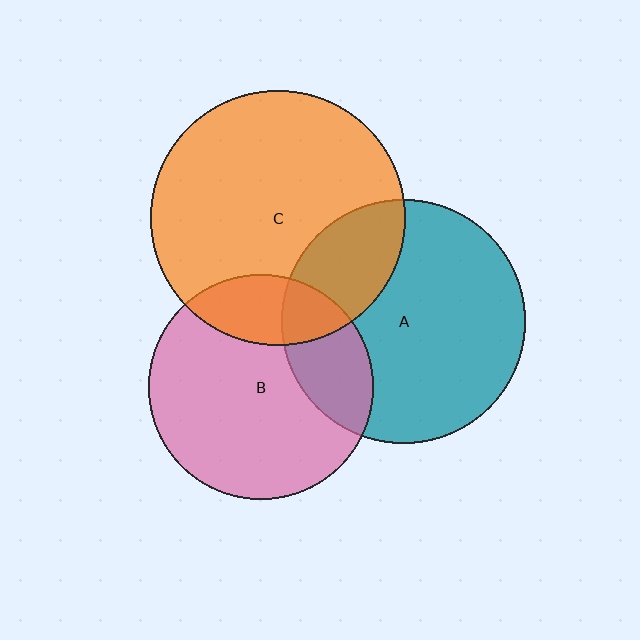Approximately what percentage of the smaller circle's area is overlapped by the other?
Approximately 25%.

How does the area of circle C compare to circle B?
Approximately 1.3 times.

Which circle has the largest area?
Circle C (orange).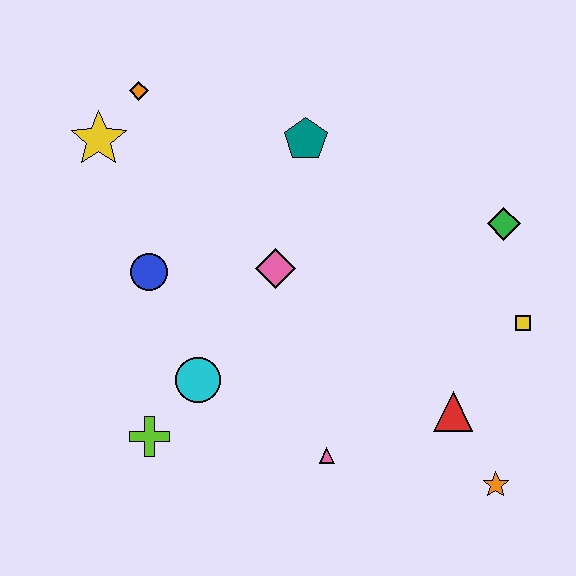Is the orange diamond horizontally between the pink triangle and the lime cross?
No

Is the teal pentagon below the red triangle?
No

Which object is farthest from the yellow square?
The yellow star is farthest from the yellow square.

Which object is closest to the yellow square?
The green diamond is closest to the yellow square.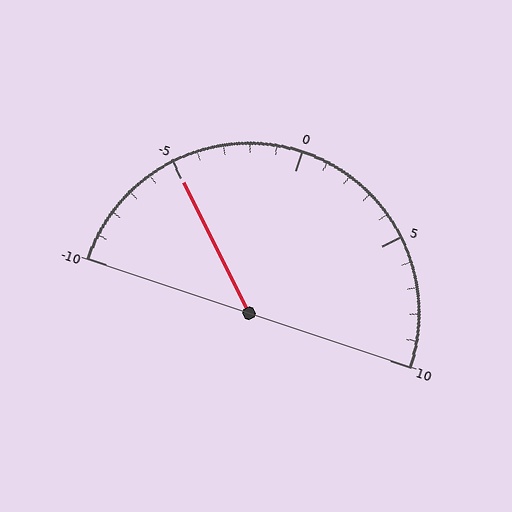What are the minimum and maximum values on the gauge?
The gauge ranges from -10 to 10.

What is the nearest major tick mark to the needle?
The nearest major tick mark is -5.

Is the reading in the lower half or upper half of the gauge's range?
The reading is in the lower half of the range (-10 to 10).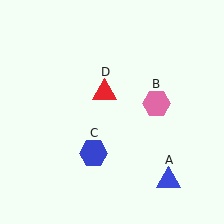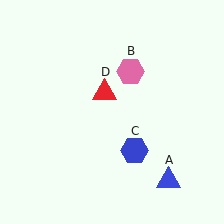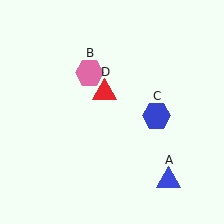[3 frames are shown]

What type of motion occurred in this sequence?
The pink hexagon (object B), blue hexagon (object C) rotated counterclockwise around the center of the scene.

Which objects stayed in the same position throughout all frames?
Blue triangle (object A) and red triangle (object D) remained stationary.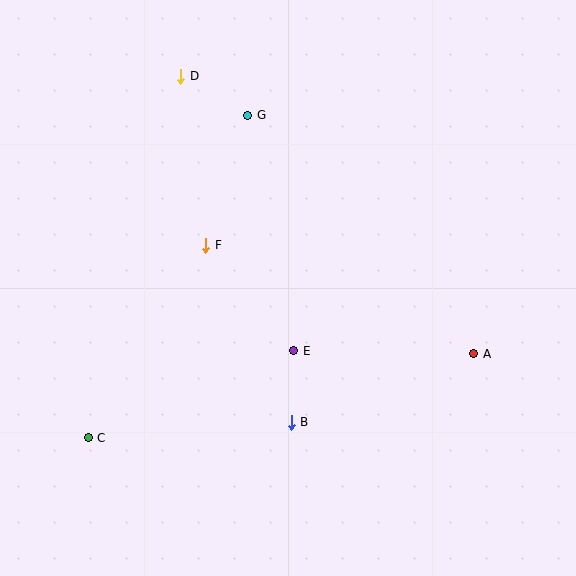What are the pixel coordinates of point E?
Point E is at (294, 351).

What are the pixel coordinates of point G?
Point G is at (248, 115).